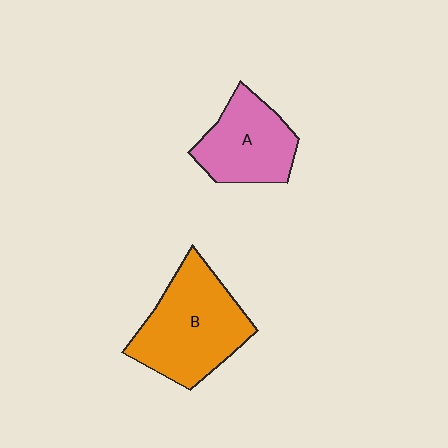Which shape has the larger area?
Shape B (orange).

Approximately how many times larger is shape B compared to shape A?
Approximately 1.4 times.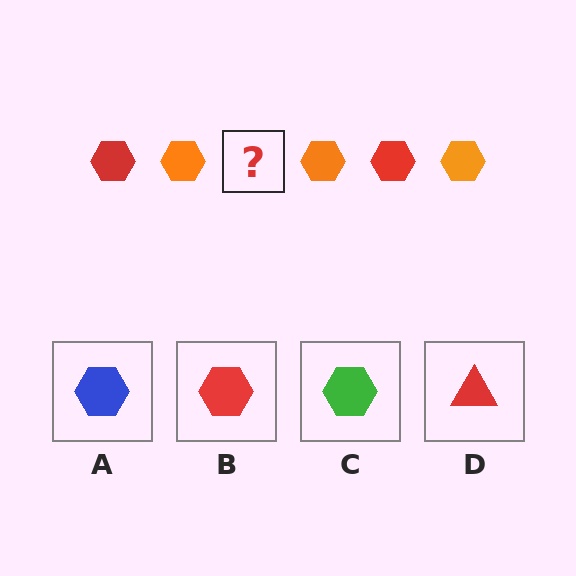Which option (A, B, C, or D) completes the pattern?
B.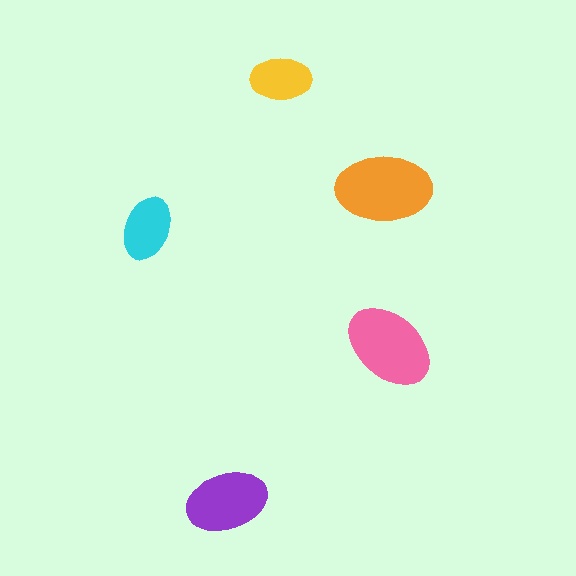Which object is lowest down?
The purple ellipse is bottommost.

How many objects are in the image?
There are 5 objects in the image.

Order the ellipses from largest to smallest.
the orange one, the pink one, the purple one, the cyan one, the yellow one.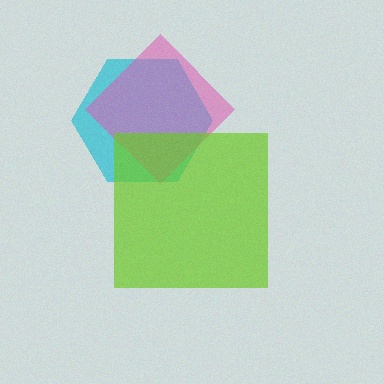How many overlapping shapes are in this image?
There are 3 overlapping shapes in the image.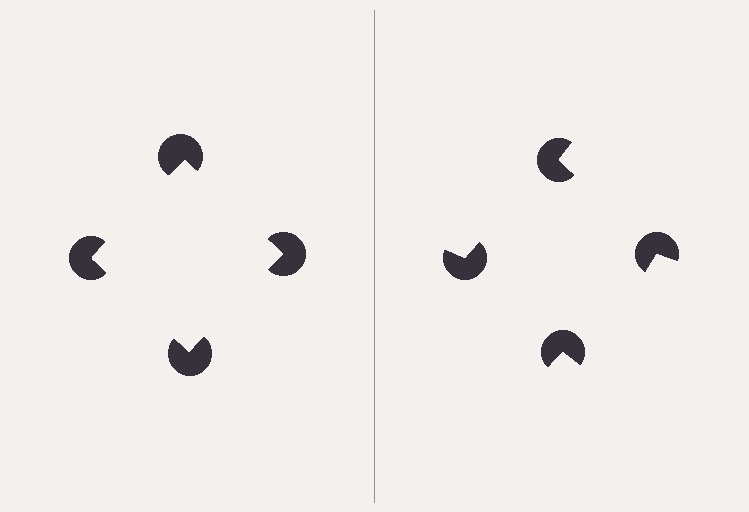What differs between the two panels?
The pac-man discs are positioned identically on both sides; only the wedge orientations differ. On the left they align to a square; on the right they are misaligned.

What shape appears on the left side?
An illusory square.